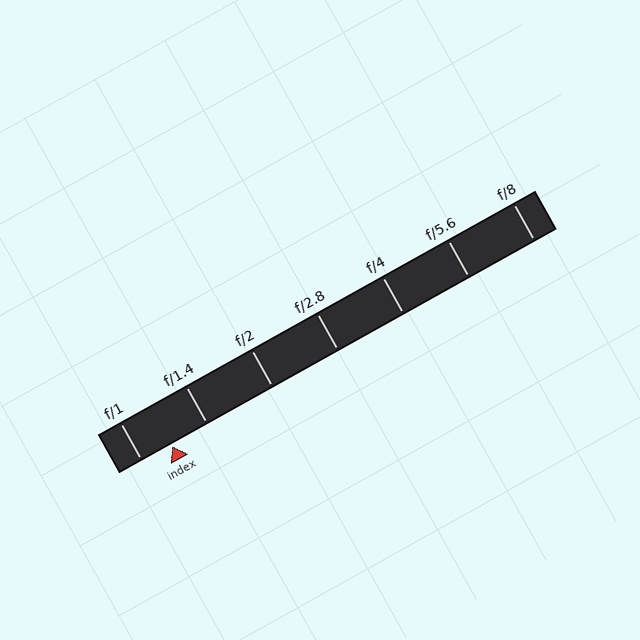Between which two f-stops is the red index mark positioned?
The index mark is between f/1 and f/1.4.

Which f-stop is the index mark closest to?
The index mark is closest to f/1.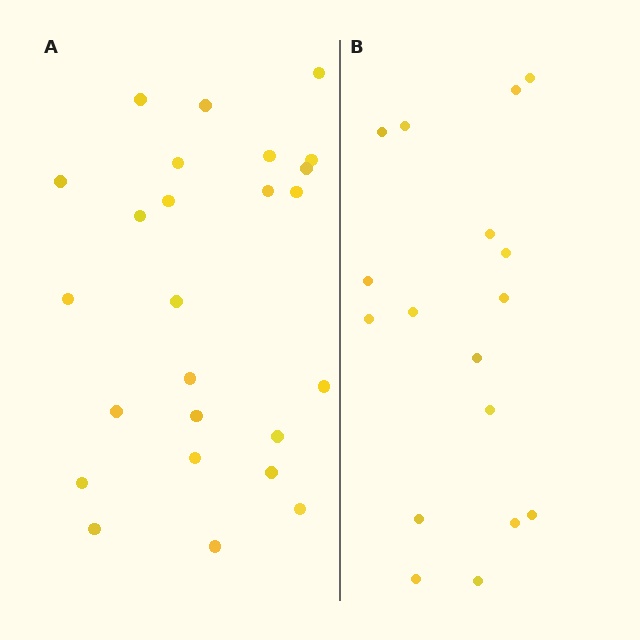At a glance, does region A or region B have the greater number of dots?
Region A (the left region) has more dots.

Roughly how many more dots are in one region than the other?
Region A has roughly 8 or so more dots than region B.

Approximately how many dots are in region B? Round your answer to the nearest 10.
About 20 dots. (The exact count is 17, which rounds to 20.)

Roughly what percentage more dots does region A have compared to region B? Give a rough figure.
About 45% more.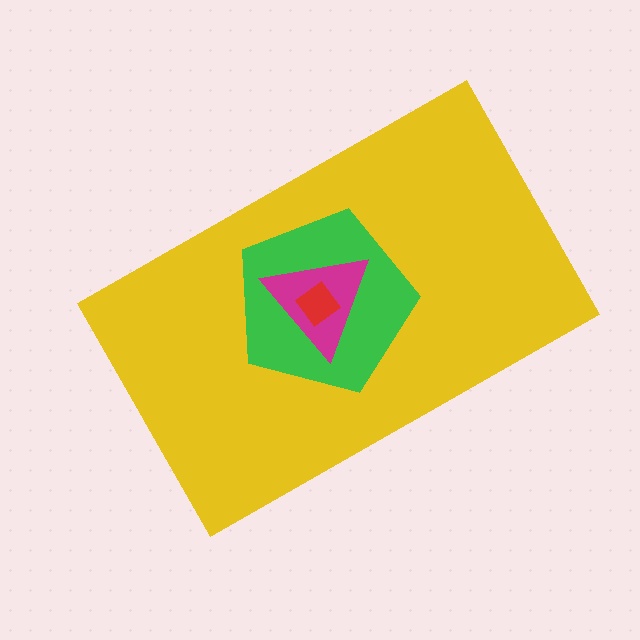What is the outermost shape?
The yellow rectangle.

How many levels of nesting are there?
4.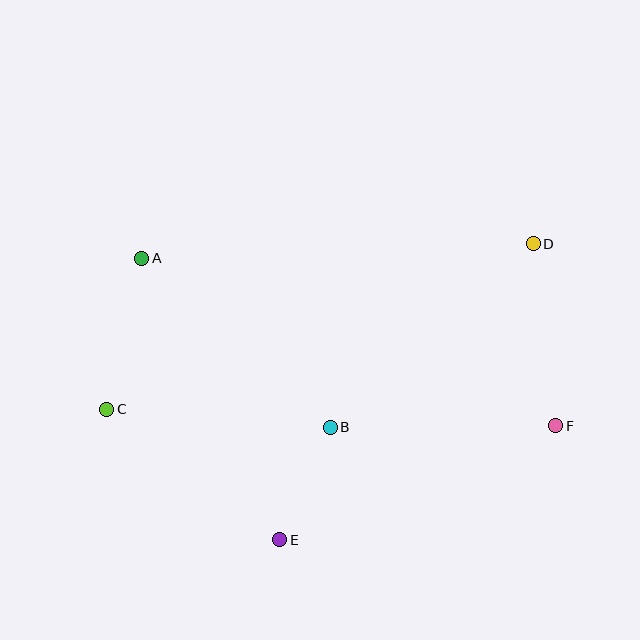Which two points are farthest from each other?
Points C and D are farthest from each other.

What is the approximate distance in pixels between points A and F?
The distance between A and F is approximately 447 pixels.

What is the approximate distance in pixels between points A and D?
The distance between A and D is approximately 392 pixels.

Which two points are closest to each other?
Points B and E are closest to each other.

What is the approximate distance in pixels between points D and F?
The distance between D and F is approximately 184 pixels.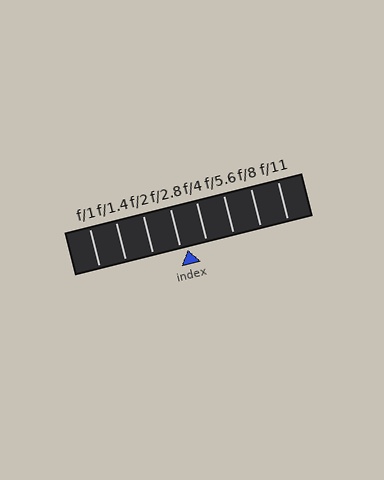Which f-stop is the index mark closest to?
The index mark is closest to f/2.8.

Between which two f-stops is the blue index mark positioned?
The index mark is between f/2.8 and f/4.